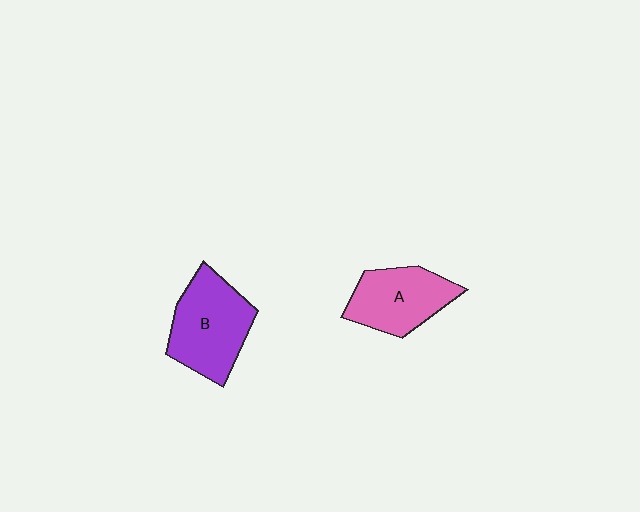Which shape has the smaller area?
Shape A (pink).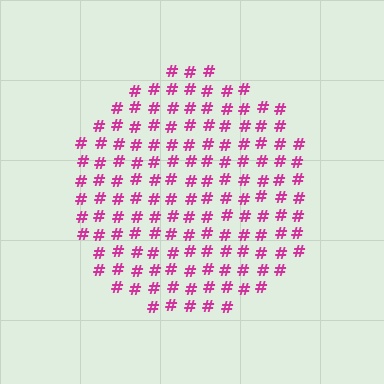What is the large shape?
The large shape is a circle.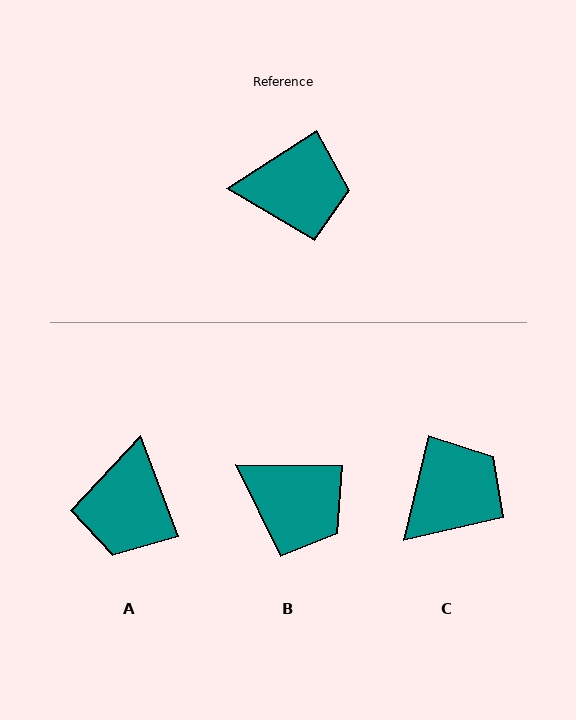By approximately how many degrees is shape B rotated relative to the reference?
Approximately 33 degrees clockwise.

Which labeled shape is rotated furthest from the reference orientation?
A, about 102 degrees away.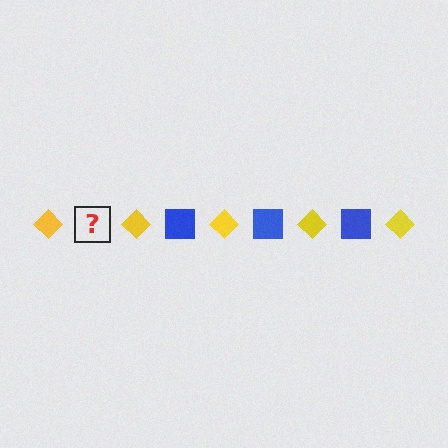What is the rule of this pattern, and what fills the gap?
The rule is that the pattern alternates between yellow diamond and blue square. The gap should be filled with a blue square.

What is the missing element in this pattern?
The missing element is a blue square.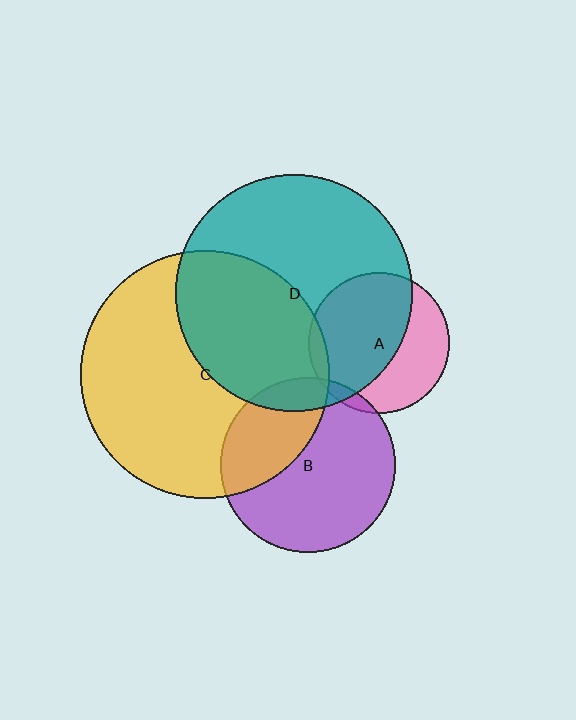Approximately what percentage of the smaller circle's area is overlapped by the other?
Approximately 10%.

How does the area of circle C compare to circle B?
Approximately 2.0 times.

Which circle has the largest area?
Circle C (yellow).